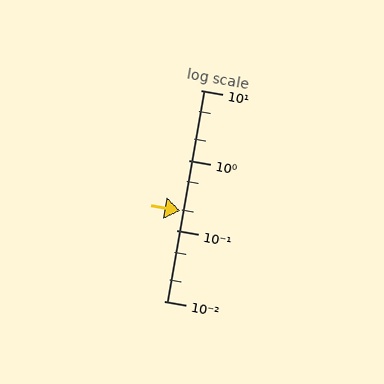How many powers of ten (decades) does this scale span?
The scale spans 3 decades, from 0.01 to 10.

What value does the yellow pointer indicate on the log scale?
The pointer indicates approximately 0.19.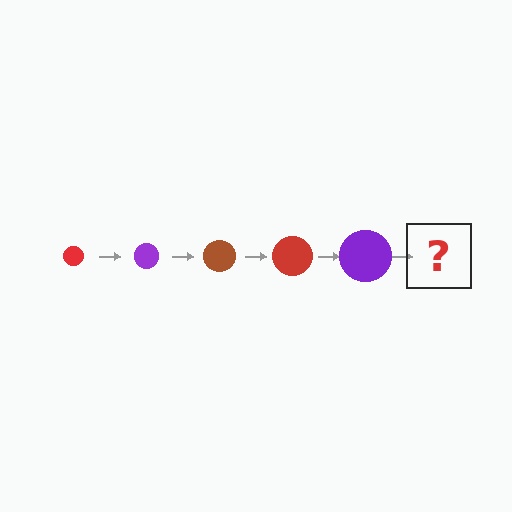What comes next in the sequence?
The next element should be a brown circle, larger than the previous one.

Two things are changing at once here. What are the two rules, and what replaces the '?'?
The two rules are that the circle grows larger each step and the color cycles through red, purple, and brown. The '?' should be a brown circle, larger than the previous one.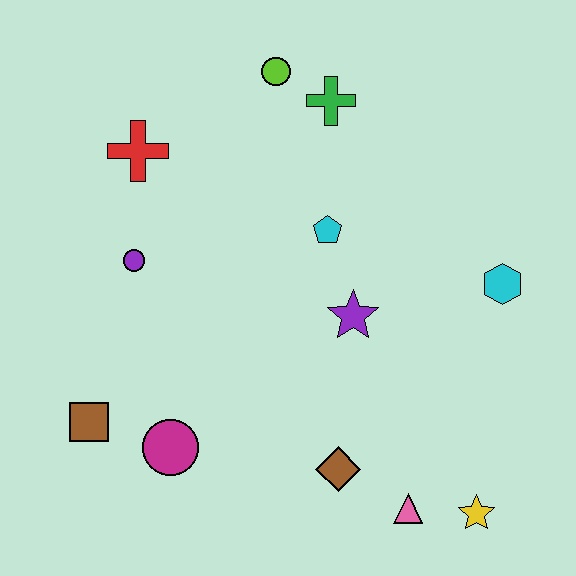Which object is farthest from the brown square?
The cyan hexagon is farthest from the brown square.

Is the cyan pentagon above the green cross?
No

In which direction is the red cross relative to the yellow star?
The red cross is above the yellow star.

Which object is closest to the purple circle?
The red cross is closest to the purple circle.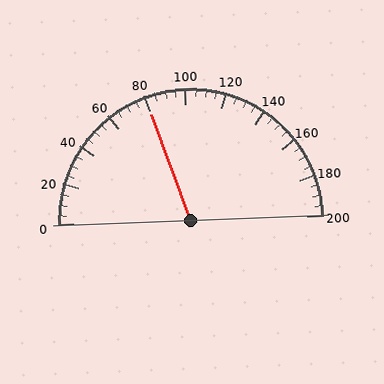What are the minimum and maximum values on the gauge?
The gauge ranges from 0 to 200.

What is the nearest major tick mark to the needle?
The nearest major tick mark is 80.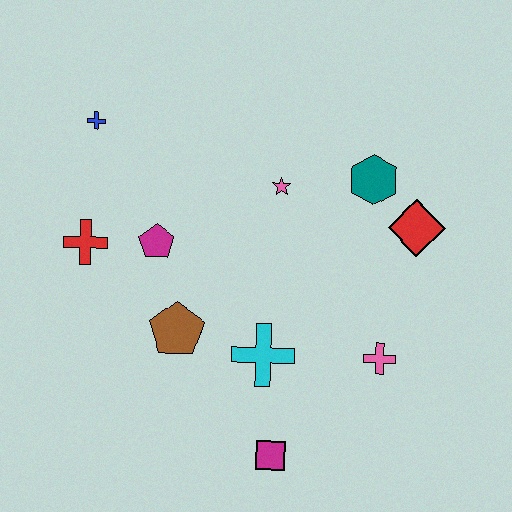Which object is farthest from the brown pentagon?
The red diamond is farthest from the brown pentagon.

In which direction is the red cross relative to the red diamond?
The red cross is to the left of the red diamond.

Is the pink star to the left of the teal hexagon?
Yes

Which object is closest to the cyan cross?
The brown pentagon is closest to the cyan cross.